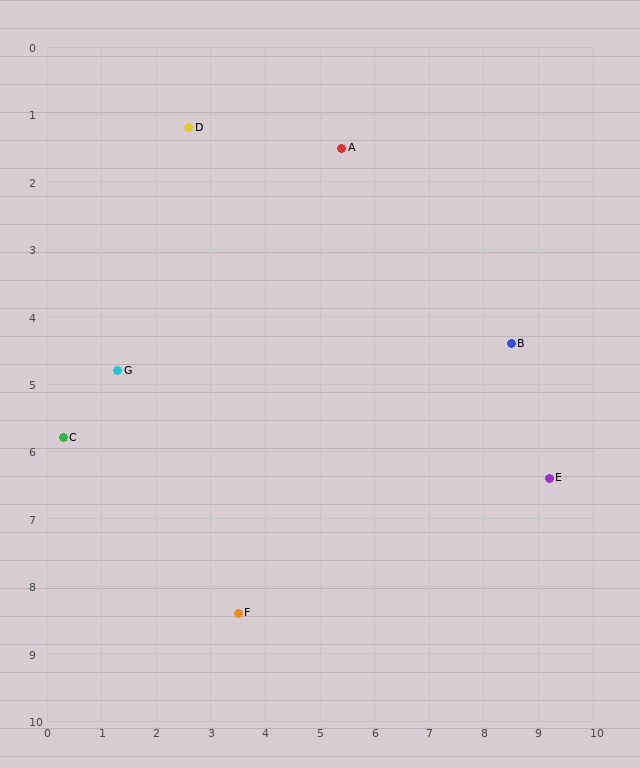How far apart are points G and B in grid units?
Points G and B are about 7.2 grid units apart.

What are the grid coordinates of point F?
Point F is at approximately (3.5, 8.4).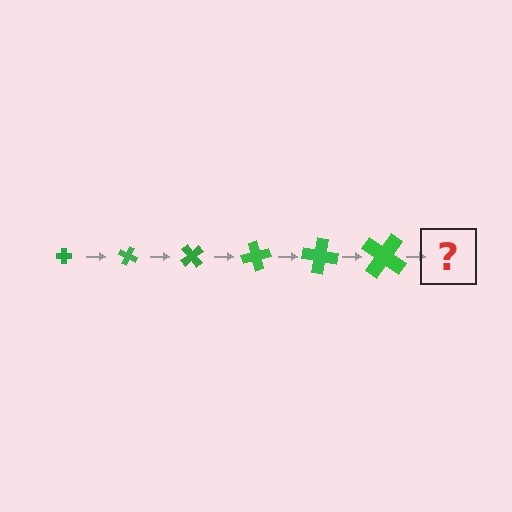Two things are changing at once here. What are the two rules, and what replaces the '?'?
The two rules are that the cross grows larger each step and it rotates 25 degrees each step. The '?' should be a cross, larger than the previous one and rotated 150 degrees from the start.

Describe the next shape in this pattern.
It should be a cross, larger than the previous one and rotated 150 degrees from the start.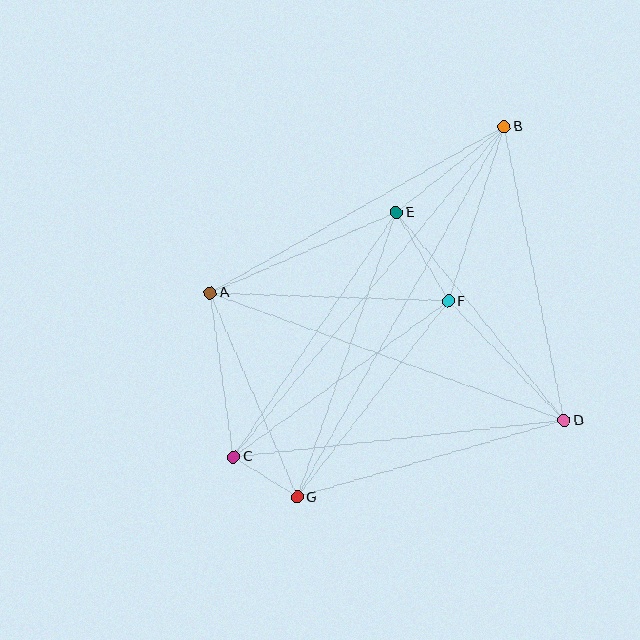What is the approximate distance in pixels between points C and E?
The distance between C and E is approximately 294 pixels.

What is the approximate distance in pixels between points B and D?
The distance between B and D is approximately 300 pixels.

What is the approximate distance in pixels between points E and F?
The distance between E and F is approximately 102 pixels.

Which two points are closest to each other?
Points C and G are closest to each other.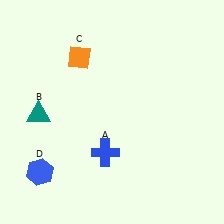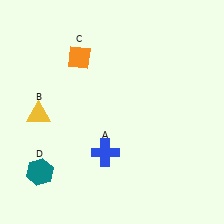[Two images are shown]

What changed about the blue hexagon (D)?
In Image 1, D is blue. In Image 2, it changed to teal.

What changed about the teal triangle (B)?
In Image 1, B is teal. In Image 2, it changed to yellow.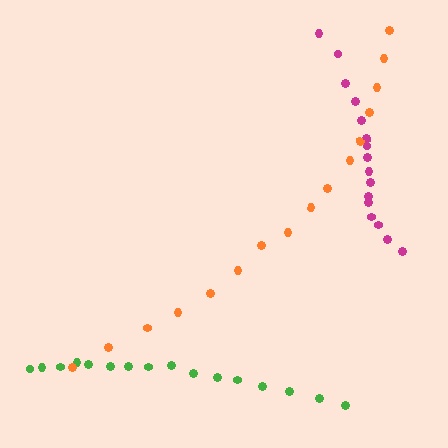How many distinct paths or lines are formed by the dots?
There are 3 distinct paths.